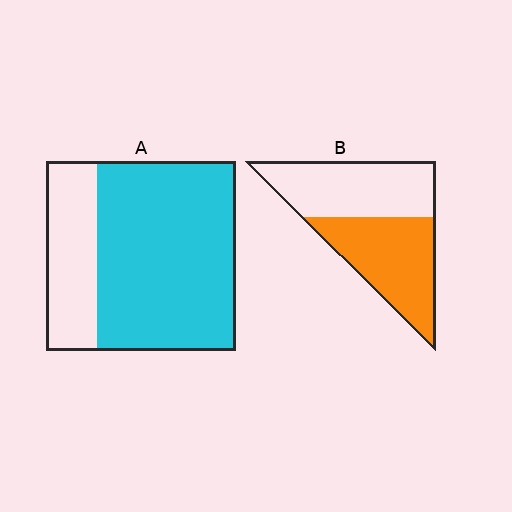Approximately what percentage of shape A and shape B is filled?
A is approximately 75% and B is approximately 50%.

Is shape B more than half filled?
Roughly half.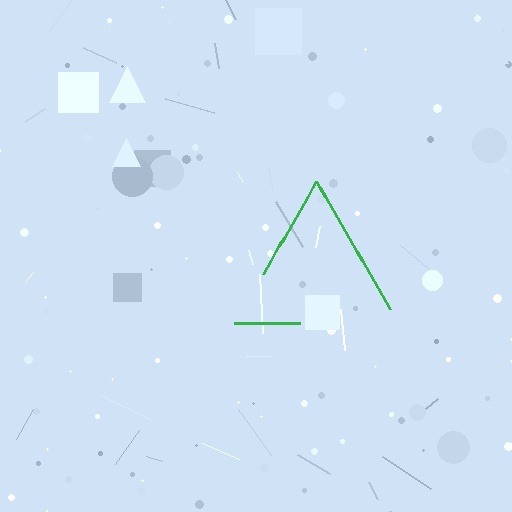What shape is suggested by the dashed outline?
The dashed outline suggests a triangle.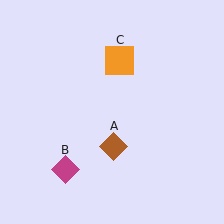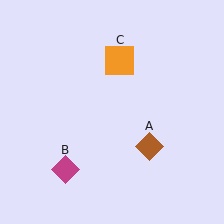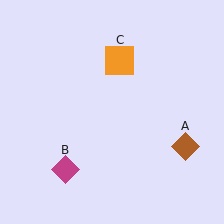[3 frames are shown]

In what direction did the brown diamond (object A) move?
The brown diamond (object A) moved right.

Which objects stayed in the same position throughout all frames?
Magenta diamond (object B) and orange square (object C) remained stationary.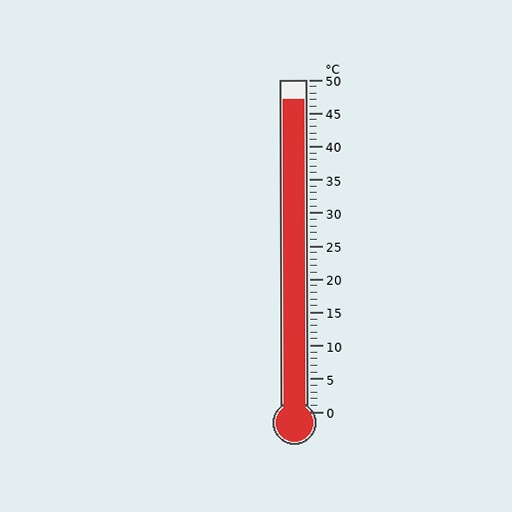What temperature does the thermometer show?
The thermometer shows approximately 47°C.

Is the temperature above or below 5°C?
The temperature is above 5°C.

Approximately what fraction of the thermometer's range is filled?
The thermometer is filled to approximately 95% of its range.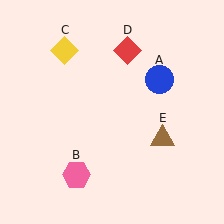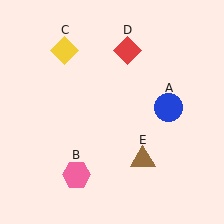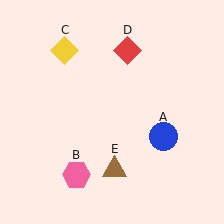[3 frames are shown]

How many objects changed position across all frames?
2 objects changed position: blue circle (object A), brown triangle (object E).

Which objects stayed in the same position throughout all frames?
Pink hexagon (object B) and yellow diamond (object C) and red diamond (object D) remained stationary.